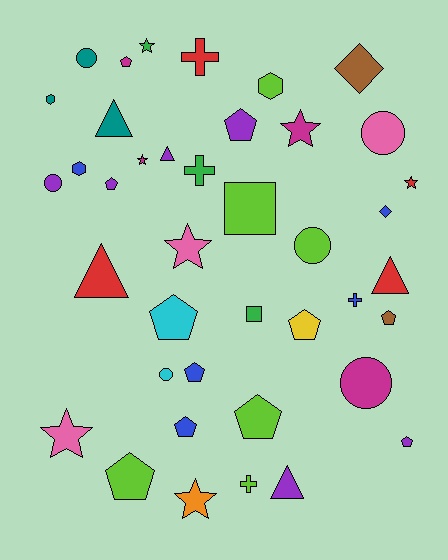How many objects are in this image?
There are 40 objects.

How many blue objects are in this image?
There are 5 blue objects.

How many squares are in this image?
There are 2 squares.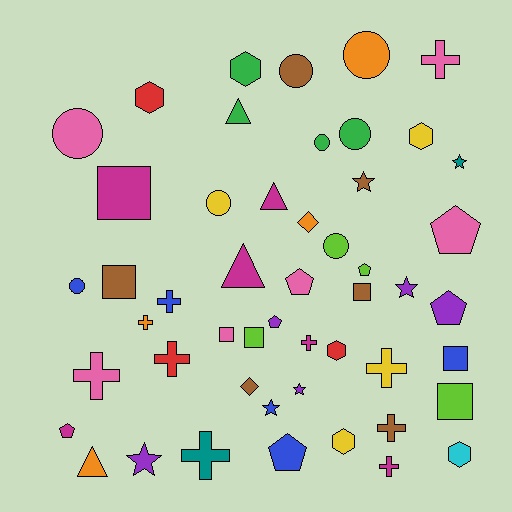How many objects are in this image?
There are 50 objects.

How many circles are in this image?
There are 8 circles.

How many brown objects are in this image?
There are 6 brown objects.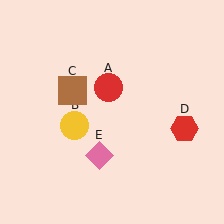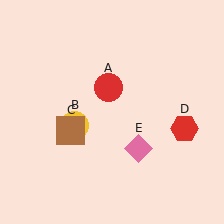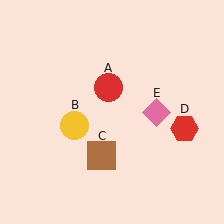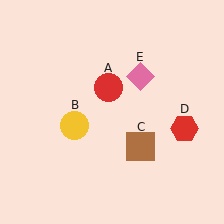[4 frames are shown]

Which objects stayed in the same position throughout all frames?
Red circle (object A) and yellow circle (object B) and red hexagon (object D) remained stationary.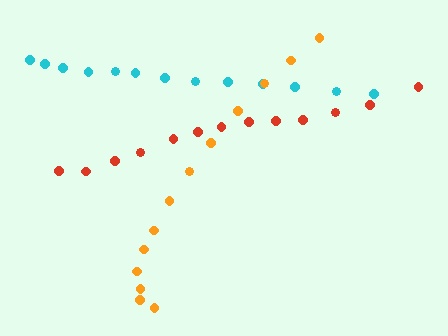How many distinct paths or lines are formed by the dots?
There are 3 distinct paths.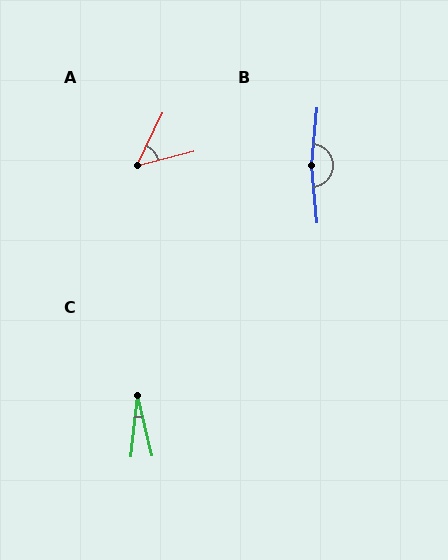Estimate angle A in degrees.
Approximately 49 degrees.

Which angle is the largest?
B, at approximately 169 degrees.